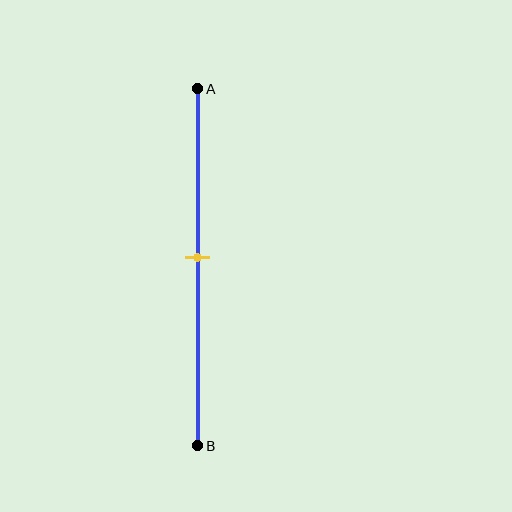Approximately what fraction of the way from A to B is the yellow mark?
The yellow mark is approximately 45% of the way from A to B.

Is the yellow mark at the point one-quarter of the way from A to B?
No, the mark is at about 45% from A, not at the 25% one-quarter point.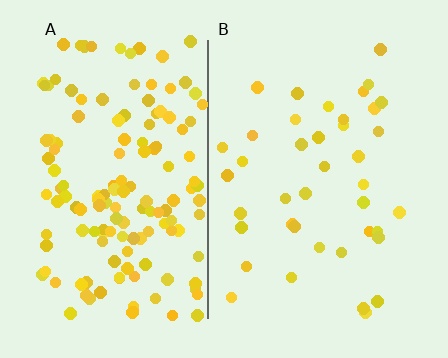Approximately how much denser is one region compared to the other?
Approximately 3.6× — region A over region B.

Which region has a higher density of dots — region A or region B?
A (the left).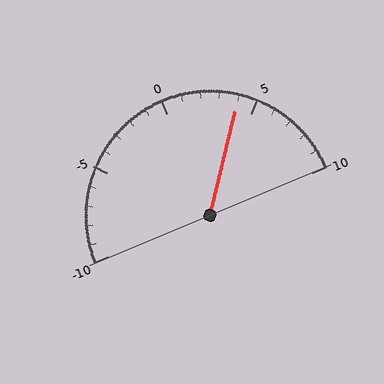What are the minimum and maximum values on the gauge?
The gauge ranges from -10 to 10.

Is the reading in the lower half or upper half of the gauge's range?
The reading is in the upper half of the range (-10 to 10).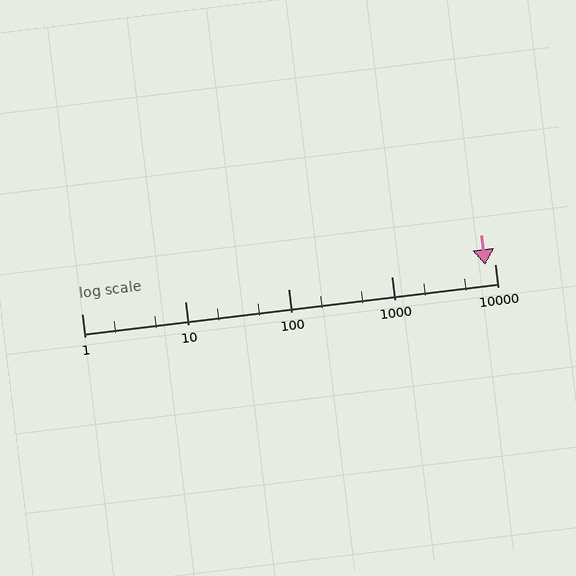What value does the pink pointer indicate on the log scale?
The pointer indicates approximately 8100.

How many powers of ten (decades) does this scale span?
The scale spans 4 decades, from 1 to 10000.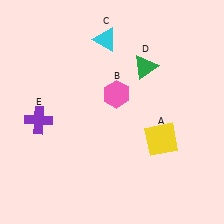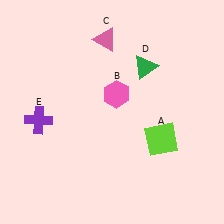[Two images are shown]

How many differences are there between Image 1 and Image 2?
There are 2 differences between the two images.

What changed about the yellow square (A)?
In Image 1, A is yellow. In Image 2, it changed to lime.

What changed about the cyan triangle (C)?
In Image 1, C is cyan. In Image 2, it changed to pink.